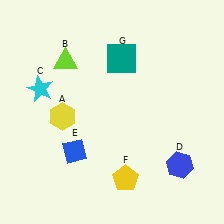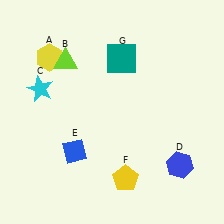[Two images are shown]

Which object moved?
The yellow hexagon (A) moved up.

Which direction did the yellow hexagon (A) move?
The yellow hexagon (A) moved up.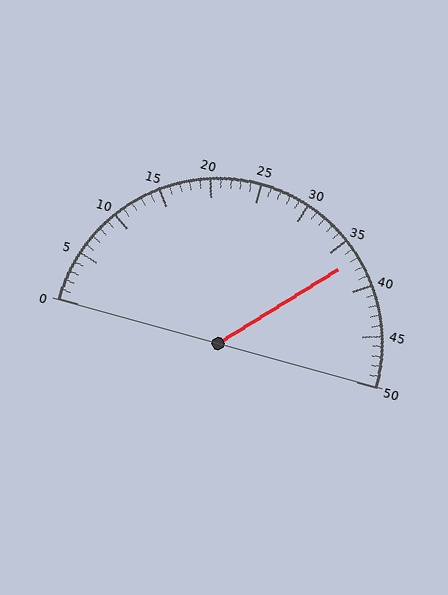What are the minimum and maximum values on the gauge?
The gauge ranges from 0 to 50.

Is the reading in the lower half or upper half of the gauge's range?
The reading is in the upper half of the range (0 to 50).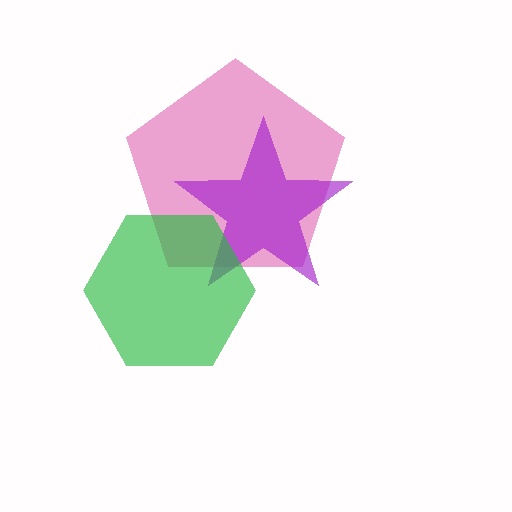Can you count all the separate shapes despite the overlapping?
Yes, there are 3 separate shapes.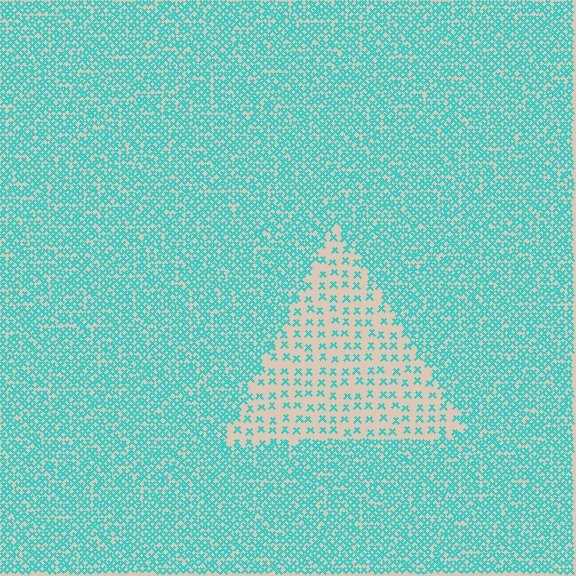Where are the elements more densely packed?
The elements are more densely packed outside the triangle boundary.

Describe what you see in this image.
The image contains small cyan elements arranged at two different densities. A triangle-shaped region is visible where the elements are less densely packed than the surrounding area.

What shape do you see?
I see a triangle.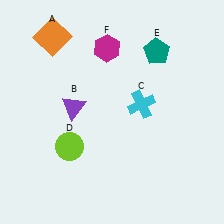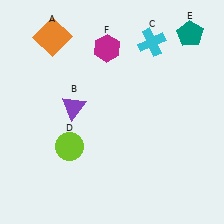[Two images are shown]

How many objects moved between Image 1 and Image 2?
2 objects moved between the two images.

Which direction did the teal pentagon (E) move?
The teal pentagon (E) moved right.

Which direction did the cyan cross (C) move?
The cyan cross (C) moved up.